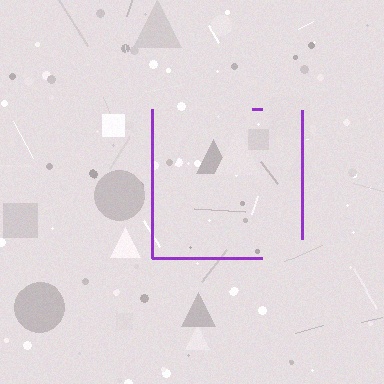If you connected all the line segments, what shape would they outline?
They would outline a square.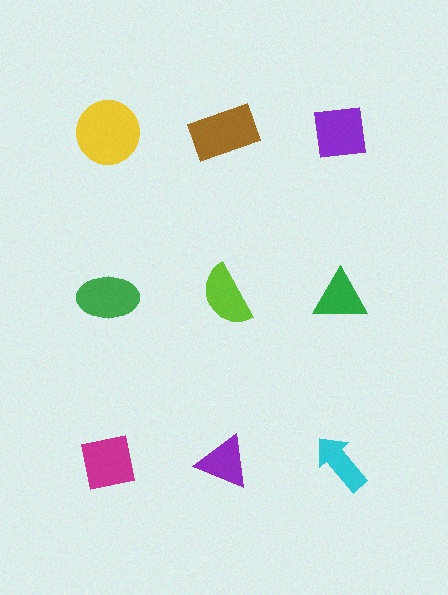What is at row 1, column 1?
A yellow circle.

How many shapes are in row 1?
3 shapes.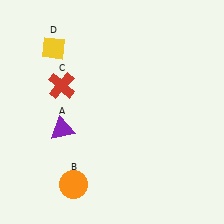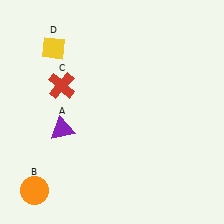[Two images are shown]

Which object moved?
The orange circle (B) moved left.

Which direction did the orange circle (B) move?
The orange circle (B) moved left.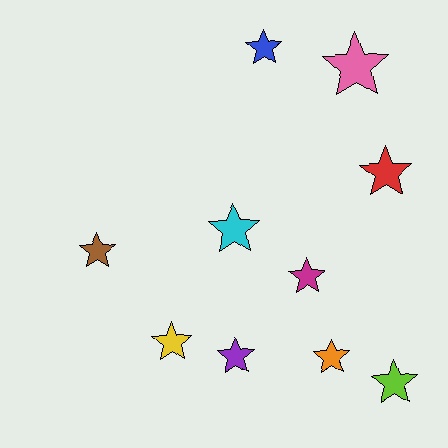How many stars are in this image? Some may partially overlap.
There are 10 stars.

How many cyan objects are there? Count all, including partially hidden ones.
There is 1 cyan object.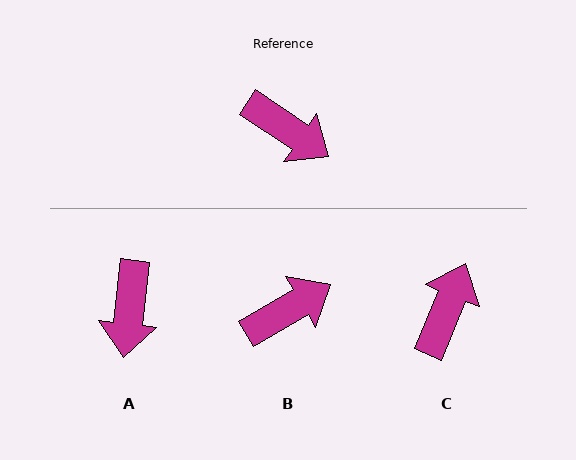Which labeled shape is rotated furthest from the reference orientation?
C, about 102 degrees away.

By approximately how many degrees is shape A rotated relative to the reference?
Approximately 63 degrees clockwise.